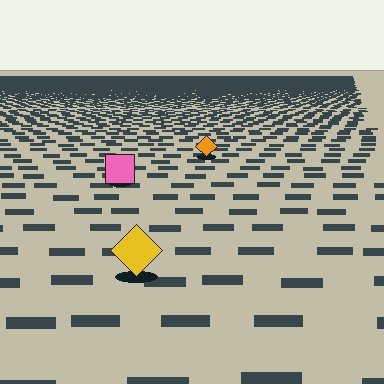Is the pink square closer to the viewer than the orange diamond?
Yes. The pink square is closer — you can tell from the texture gradient: the ground texture is coarser near it.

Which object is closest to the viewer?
The yellow diamond is closest. The texture marks near it are larger and more spread out.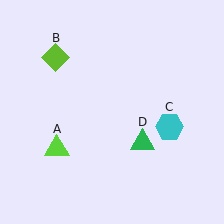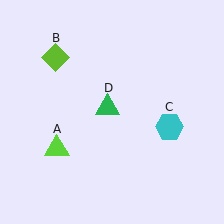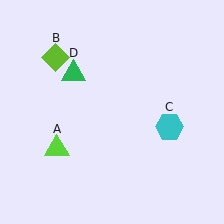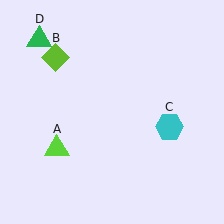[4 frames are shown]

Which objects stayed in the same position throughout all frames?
Lime triangle (object A) and lime diamond (object B) and cyan hexagon (object C) remained stationary.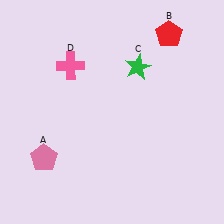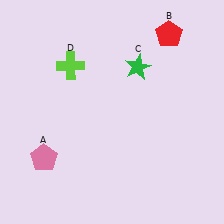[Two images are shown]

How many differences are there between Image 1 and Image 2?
There is 1 difference between the two images.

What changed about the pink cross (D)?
In Image 1, D is pink. In Image 2, it changed to lime.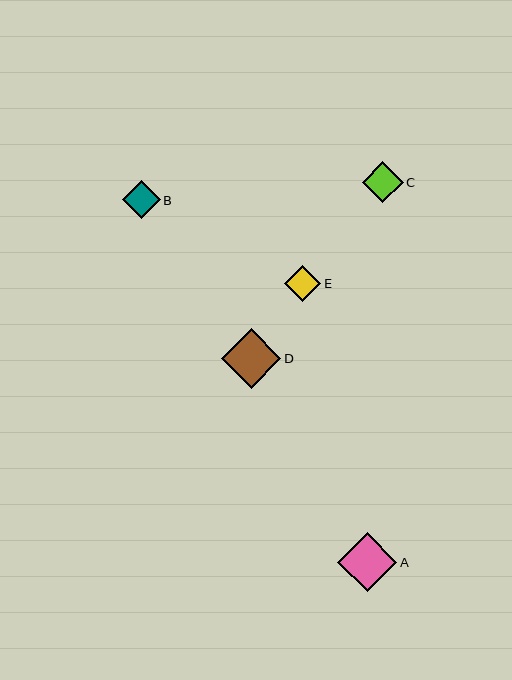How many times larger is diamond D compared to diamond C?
Diamond D is approximately 1.5 times the size of diamond C.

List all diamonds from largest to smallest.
From largest to smallest: D, A, C, B, E.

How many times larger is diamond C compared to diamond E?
Diamond C is approximately 1.1 times the size of diamond E.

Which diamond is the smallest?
Diamond E is the smallest with a size of approximately 37 pixels.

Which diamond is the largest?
Diamond D is the largest with a size of approximately 59 pixels.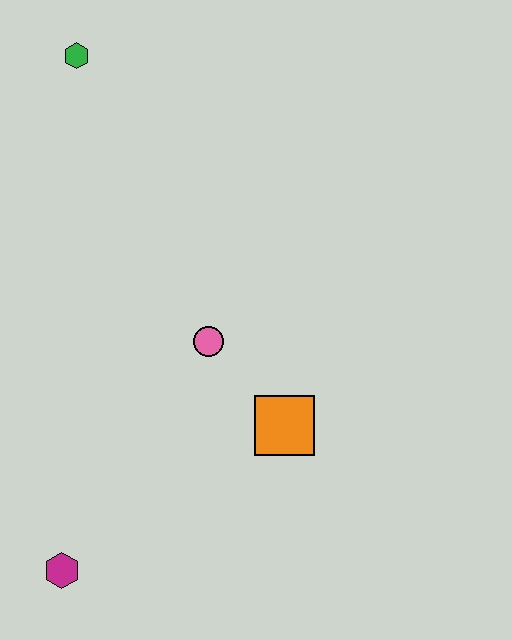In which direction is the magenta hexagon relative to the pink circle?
The magenta hexagon is below the pink circle.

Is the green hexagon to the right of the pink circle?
No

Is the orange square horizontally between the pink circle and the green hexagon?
No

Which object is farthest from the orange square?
The green hexagon is farthest from the orange square.